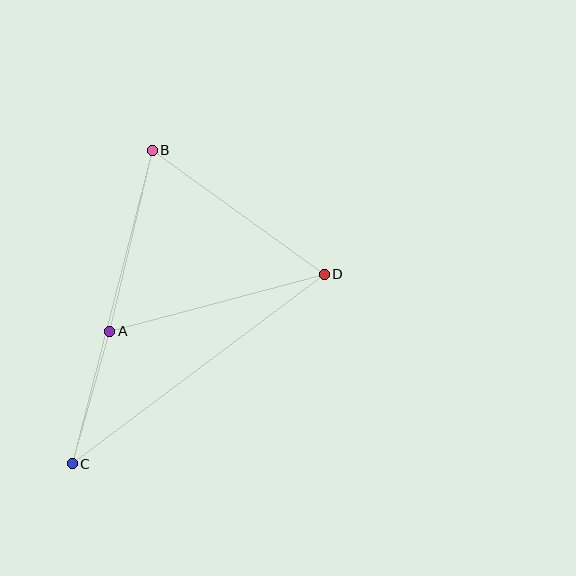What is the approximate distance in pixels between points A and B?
The distance between A and B is approximately 185 pixels.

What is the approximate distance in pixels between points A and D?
The distance between A and D is approximately 222 pixels.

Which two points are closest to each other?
Points A and C are closest to each other.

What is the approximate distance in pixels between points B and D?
The distance between B and D is approximately 212 pixels.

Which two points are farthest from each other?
Points B and C are farthest from each other.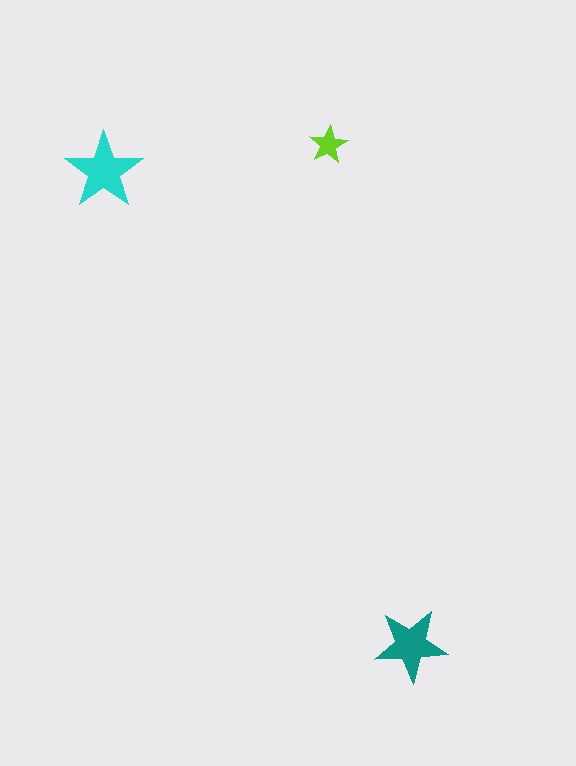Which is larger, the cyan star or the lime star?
The cyan one.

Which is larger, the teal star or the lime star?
The teal one.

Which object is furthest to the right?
The teal star is rightmost.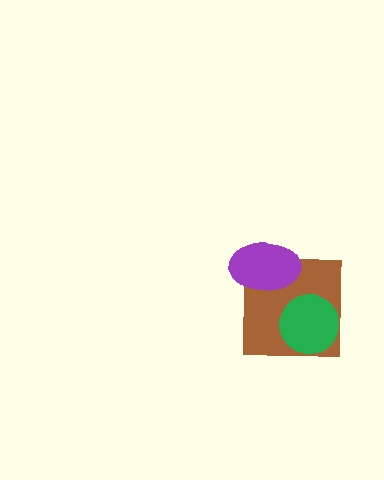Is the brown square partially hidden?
Yes, it is partially covered by another shape.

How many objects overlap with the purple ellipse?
1 object overlaps with the purple ellipse.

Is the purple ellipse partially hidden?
No, no other shape covers it.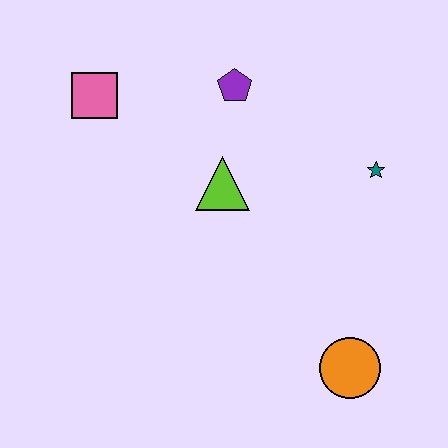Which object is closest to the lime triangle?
The purple pentagon is closest to the lime triangle.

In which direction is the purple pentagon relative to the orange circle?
The purple pentagon is above the orange circle.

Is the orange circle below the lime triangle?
Yes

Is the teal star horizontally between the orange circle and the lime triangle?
No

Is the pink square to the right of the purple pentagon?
No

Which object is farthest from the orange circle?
The pink square is farthest from the orange circle.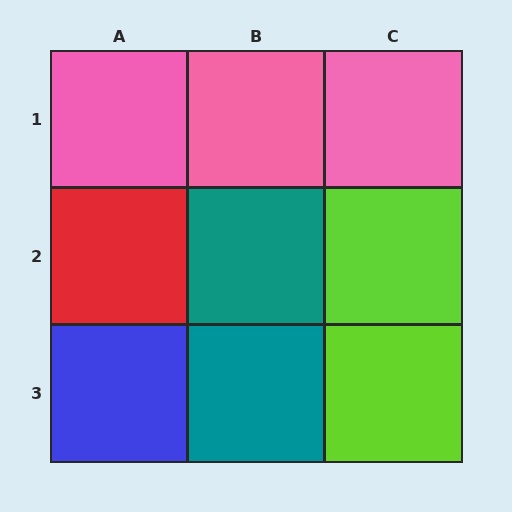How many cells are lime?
2 cells are lime.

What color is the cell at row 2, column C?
Lime.